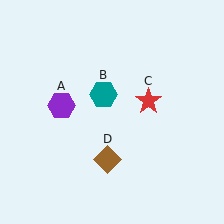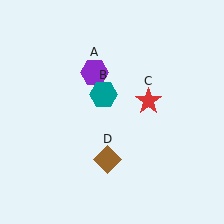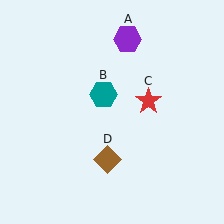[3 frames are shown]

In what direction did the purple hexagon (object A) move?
The purple hexagon (object A) moved up and to the right.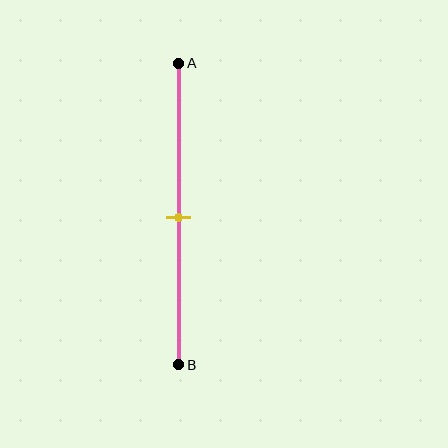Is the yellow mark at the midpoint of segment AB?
Yes, the mark is approximately at the midpoint.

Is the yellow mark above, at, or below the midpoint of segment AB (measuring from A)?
The yellow mark is approximately at the midpoint of segment AB.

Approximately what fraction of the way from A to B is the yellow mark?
The yellow mark is approximately 50% of the way from A to B.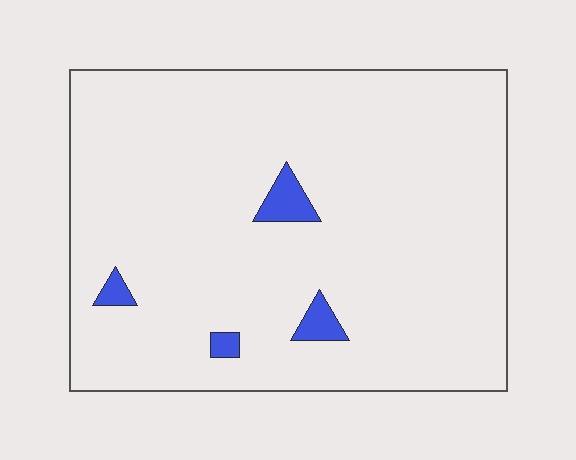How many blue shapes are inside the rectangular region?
4.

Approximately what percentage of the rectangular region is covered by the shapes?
Approximately 5%.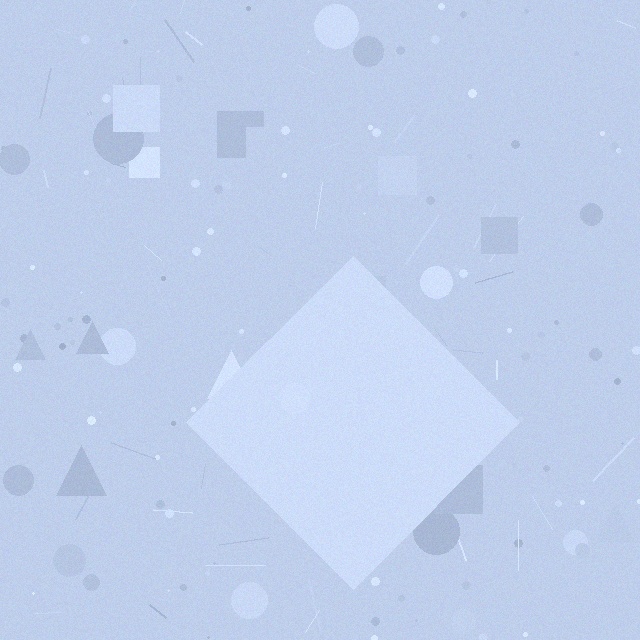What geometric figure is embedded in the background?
A diamond is embedded in the background.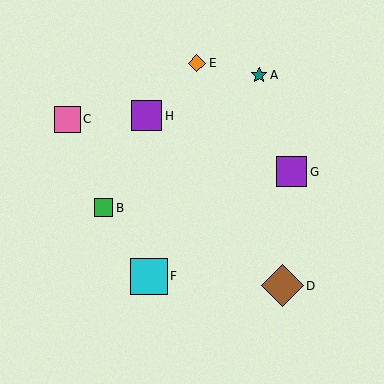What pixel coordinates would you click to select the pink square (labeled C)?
Click at (68, 119) to select the pink square C.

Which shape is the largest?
The brown diamond (labeled D) is the largest.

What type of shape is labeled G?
Shape G is a purple square.